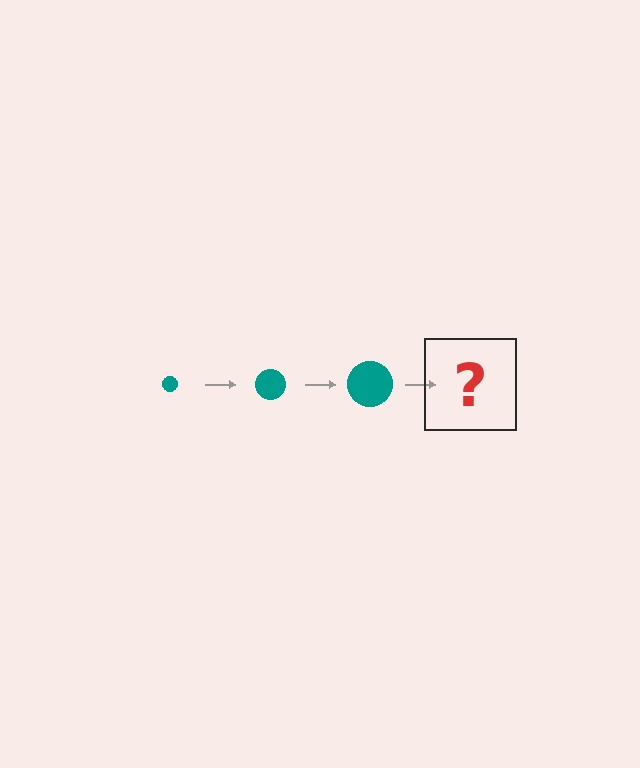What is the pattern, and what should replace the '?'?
The pattern is that the circle gets progressively larger each step. The '?' should be a teal circle, larger than the previous one.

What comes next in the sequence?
The next element should be a teal circle, larger than the previous one.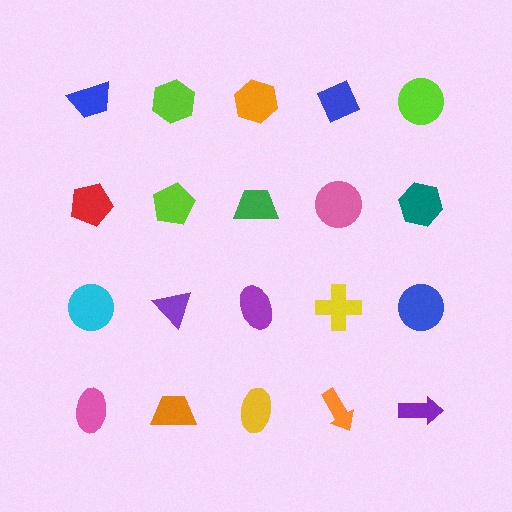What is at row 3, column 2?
A purple triangle.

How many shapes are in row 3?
5 shapes.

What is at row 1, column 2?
A lime hexagon.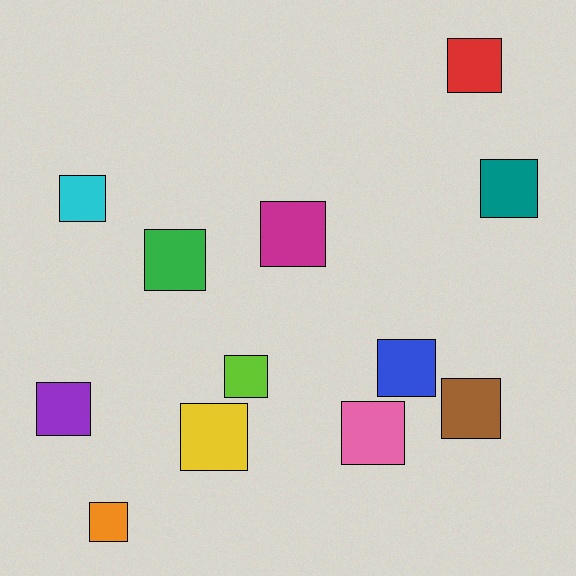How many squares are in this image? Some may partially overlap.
There are 12 squares.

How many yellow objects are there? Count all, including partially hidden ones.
There is 1 yellow object.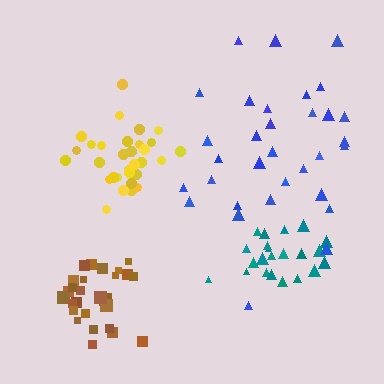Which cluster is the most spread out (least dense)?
Blue.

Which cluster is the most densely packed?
Yellow.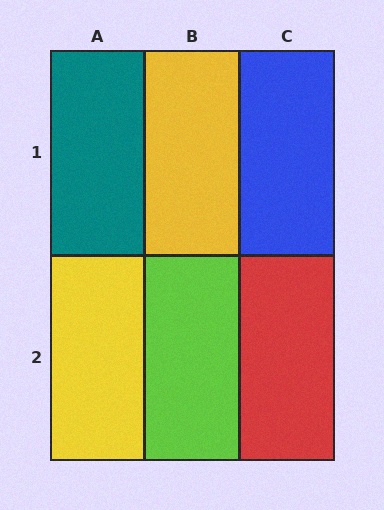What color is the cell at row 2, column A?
Yellow.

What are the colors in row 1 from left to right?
Teal, yellow, blue.